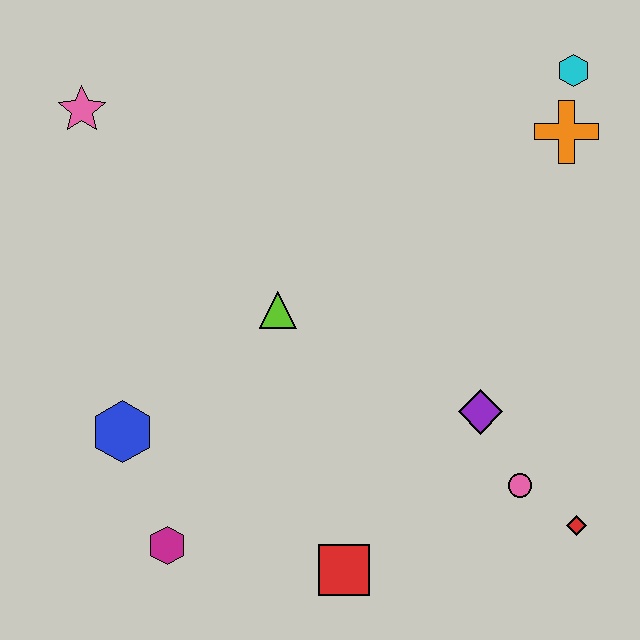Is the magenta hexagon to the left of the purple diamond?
Yes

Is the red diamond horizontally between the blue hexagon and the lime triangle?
No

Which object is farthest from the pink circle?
The pink star is farthest from the pink circle.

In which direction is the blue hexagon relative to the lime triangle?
The blue hexagon is to the left of the lime triangle.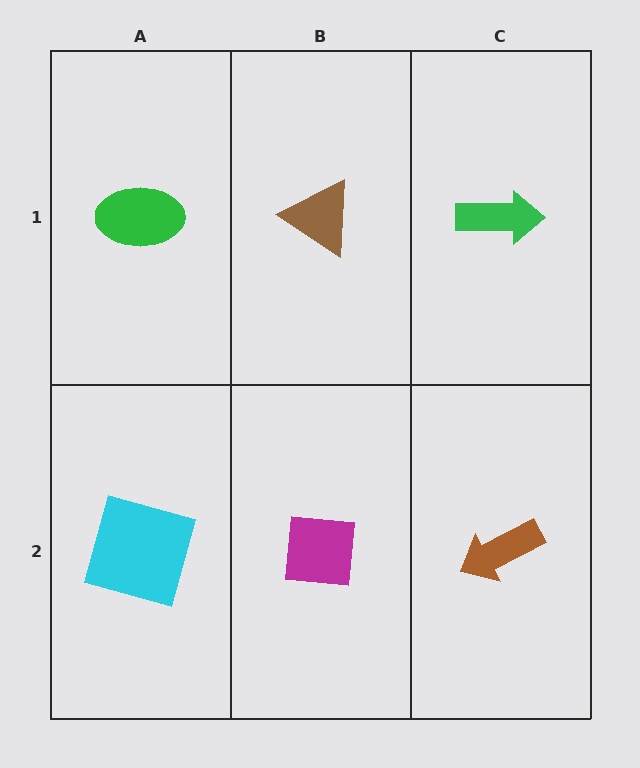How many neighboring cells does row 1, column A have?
2.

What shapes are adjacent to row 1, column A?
A cyan square (row 2, column A), a brown triangle (row 1, column B).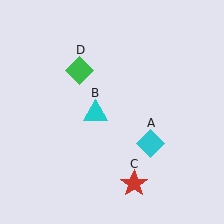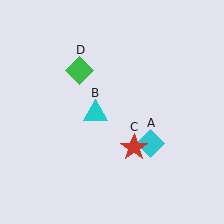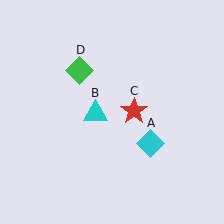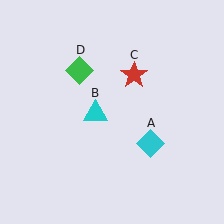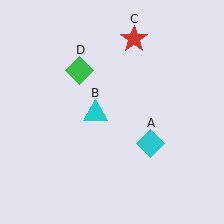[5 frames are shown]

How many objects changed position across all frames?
1 object changed position: red star (object C).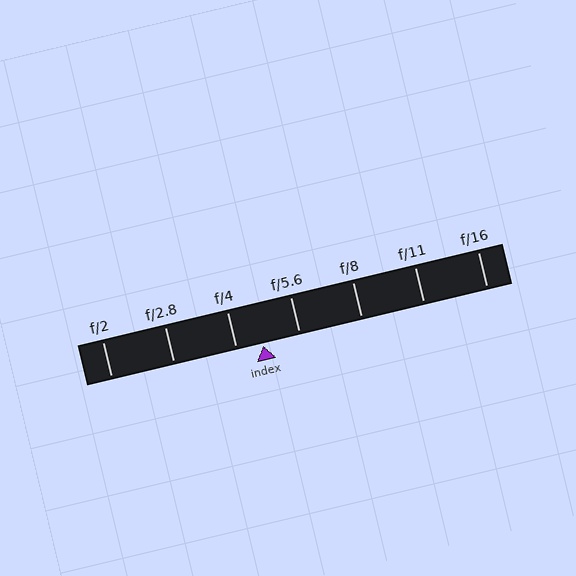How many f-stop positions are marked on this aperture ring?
There are 7 f-stop positions marked.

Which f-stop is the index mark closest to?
The index mark is closest to f/4.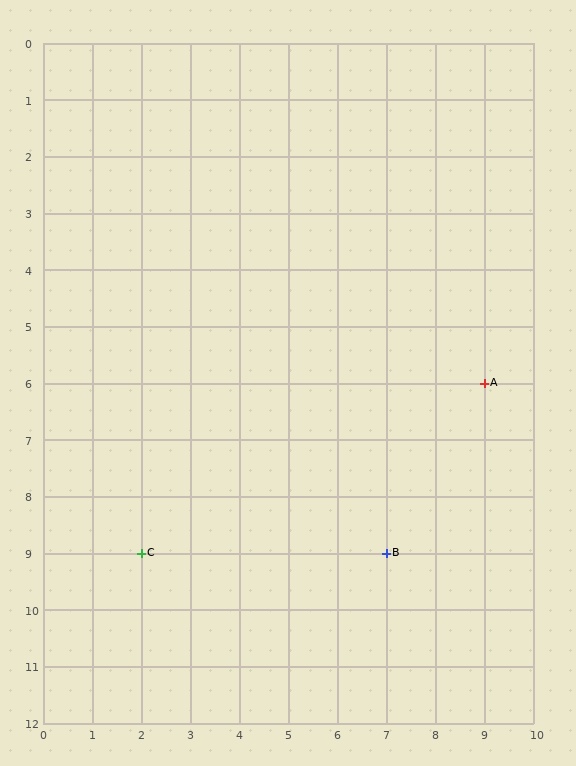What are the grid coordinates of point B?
Point B is at grid coordinates (7, 9).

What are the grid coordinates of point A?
Point A is at grid coordinates (9, 6).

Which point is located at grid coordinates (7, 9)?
Point B is at (7, 9).